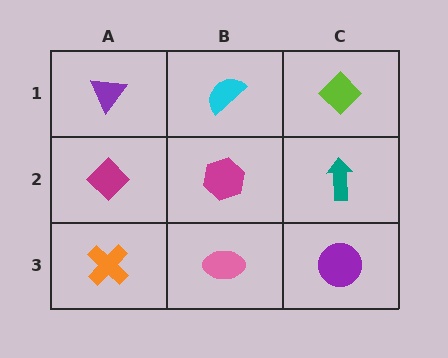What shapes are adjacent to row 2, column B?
A cyan semicircle (row 1, column B), a pink ellipse (row 3, column B), a magenta diamond (row 2, column A), a teal arrow (row 2, column C).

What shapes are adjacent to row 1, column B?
A magenta hexagon (row 2, column B), a purple triangle (row 1, column A), a lime diamond (row 1, column C).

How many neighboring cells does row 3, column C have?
2.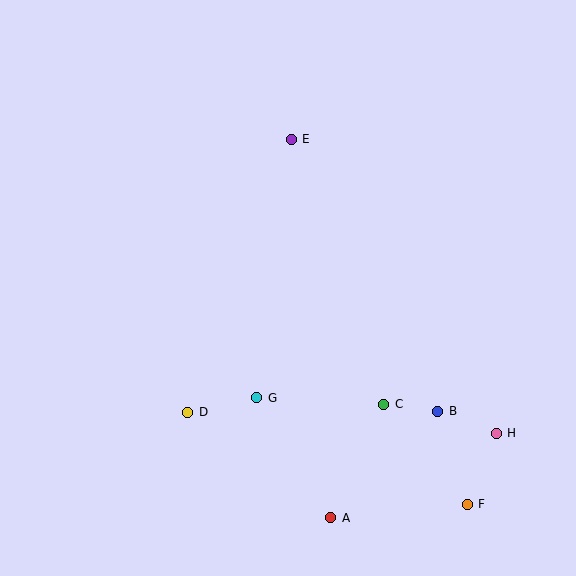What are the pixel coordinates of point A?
Point A is at (331, 518).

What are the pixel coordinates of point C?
Point C is at (384, 404).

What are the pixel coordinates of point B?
Point B is at (438, 411).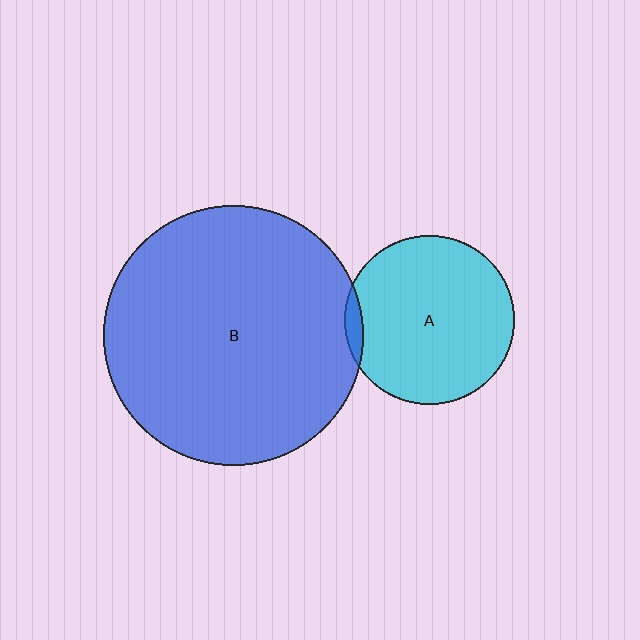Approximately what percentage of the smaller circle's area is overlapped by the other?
Approximately 5%.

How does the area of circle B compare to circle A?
Approximately 2.4 times.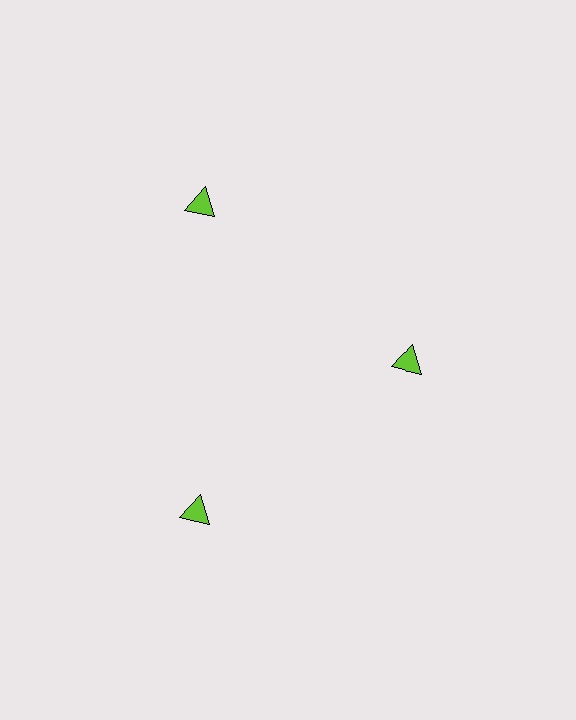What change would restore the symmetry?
The symmetry would be restored by moving it outward, back onto the ring so that all 3 triangles sit at equal angles and equal distance from the center.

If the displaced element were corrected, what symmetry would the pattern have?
It would have 3-fold rotational symmetry — the pattern would map onto itself every 120 degrees.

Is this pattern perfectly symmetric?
No. The 3 lime triangles are arranged in a ring, but one element near the 3 o'clock position is pulled inward toward the center, breaking the 3-fold rotational symmetry.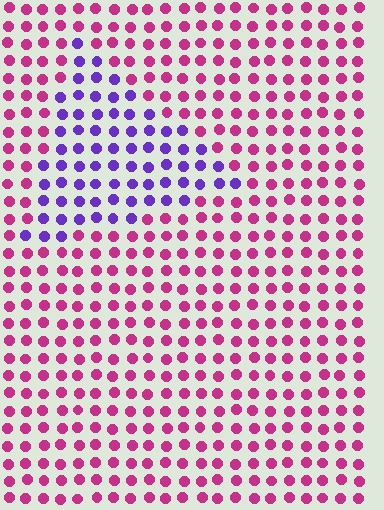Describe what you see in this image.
The image is filled with small magenta elements in a uniform arrangement. A triangle-shaped region is visible where the elements are tinted to a slightly different hue, forming a subtle color boundary.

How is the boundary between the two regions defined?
The boundary is defined purely by a slight shift in hue (about 60 degrees). Spacing, size, and orientation are identical on both sides.